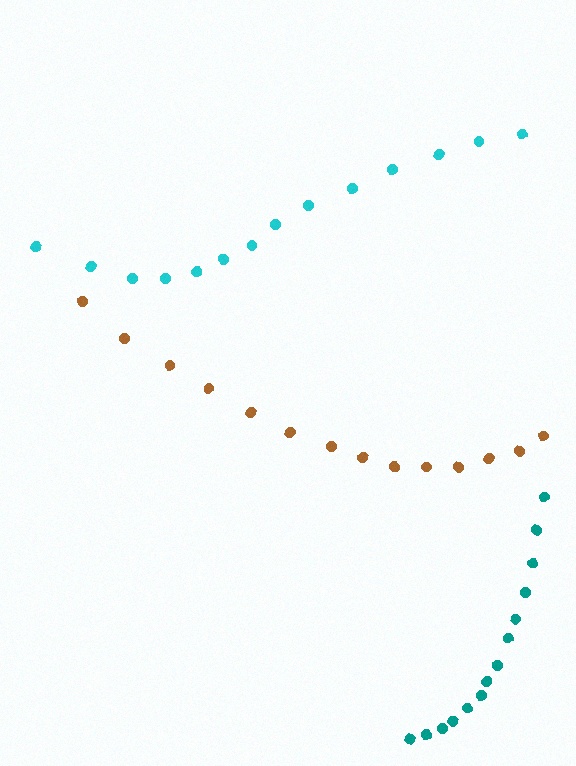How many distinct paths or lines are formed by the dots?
There are 3 distinct paths.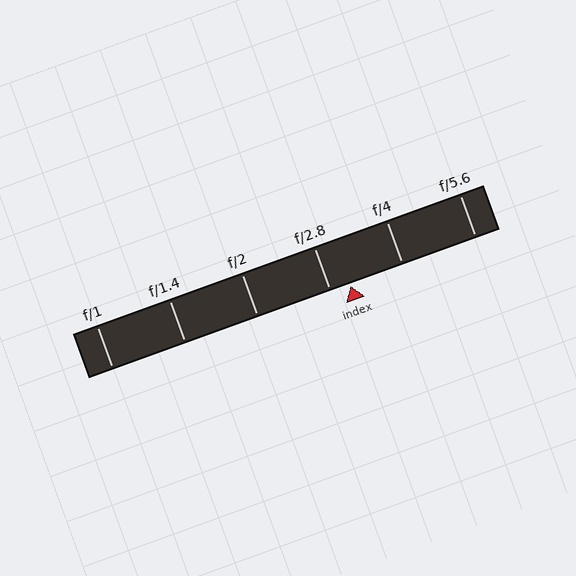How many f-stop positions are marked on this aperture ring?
There are 6 f-stop positions marked.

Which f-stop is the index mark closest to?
The index mark is closest to f/2.8.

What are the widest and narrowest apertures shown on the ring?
The widest aperture shown is f/1 and the narrowest is f/5.6.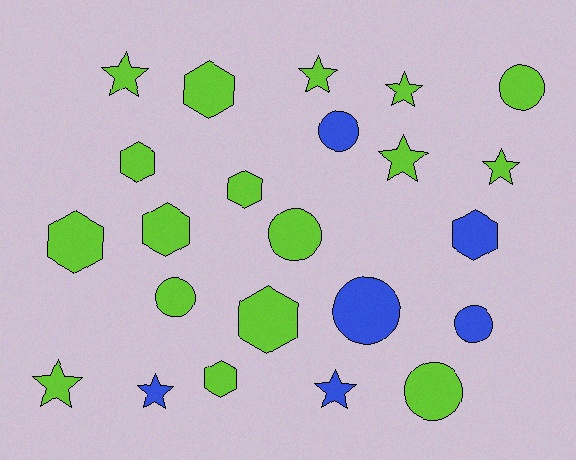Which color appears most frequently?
Lime, with 17 objects.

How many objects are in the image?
There are 23 objects.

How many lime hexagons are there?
There are 7 lime hexagons.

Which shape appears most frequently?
Star, with 8 objects.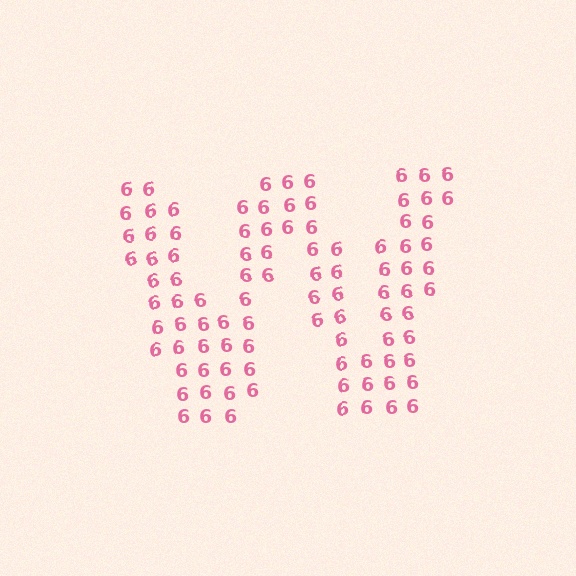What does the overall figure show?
The overall figure shows the letter W.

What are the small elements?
The small elements are digit 6's.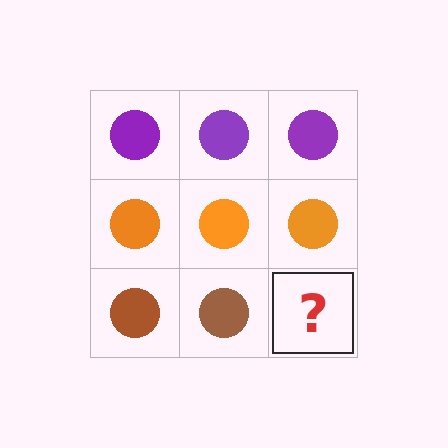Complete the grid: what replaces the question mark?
The question mark should be replaced with a brown circle.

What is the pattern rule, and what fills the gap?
The rule is that each row has a consistent color. The gap should be filled with a brown circle.